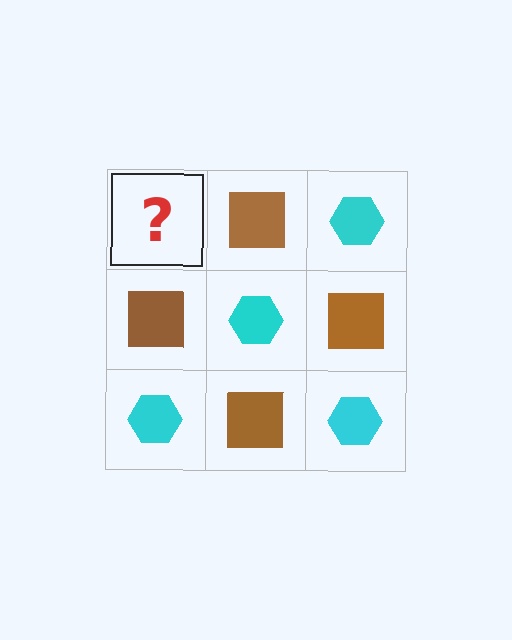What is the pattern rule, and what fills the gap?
The rule is that it alternates cyan hexagon and brown square in a checkerboard pattern. The gap should be filled with a cyan hexagon.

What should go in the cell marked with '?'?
The missing cell should contain a cyan hexagon.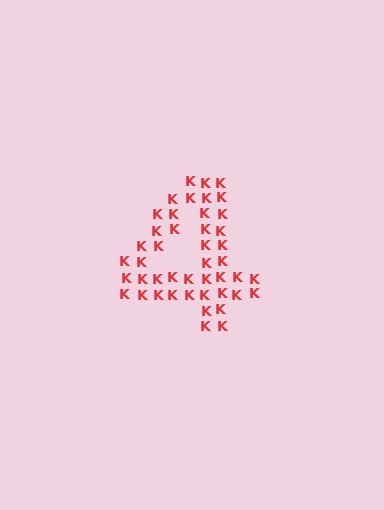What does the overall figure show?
The overall figure shows the digit 4.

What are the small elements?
The small elements are letter K's.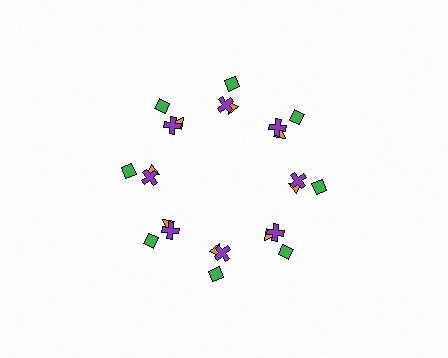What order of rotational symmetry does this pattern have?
This pattern has 8-fold rotational symmetry.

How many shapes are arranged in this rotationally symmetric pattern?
There are 24 shapes, arranged in 8 groups of 3.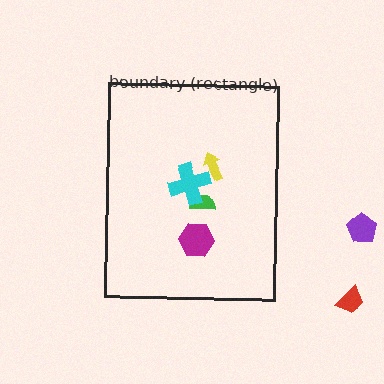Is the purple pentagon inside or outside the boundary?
Outside.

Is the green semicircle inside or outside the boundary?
Inside.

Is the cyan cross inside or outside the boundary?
Inside.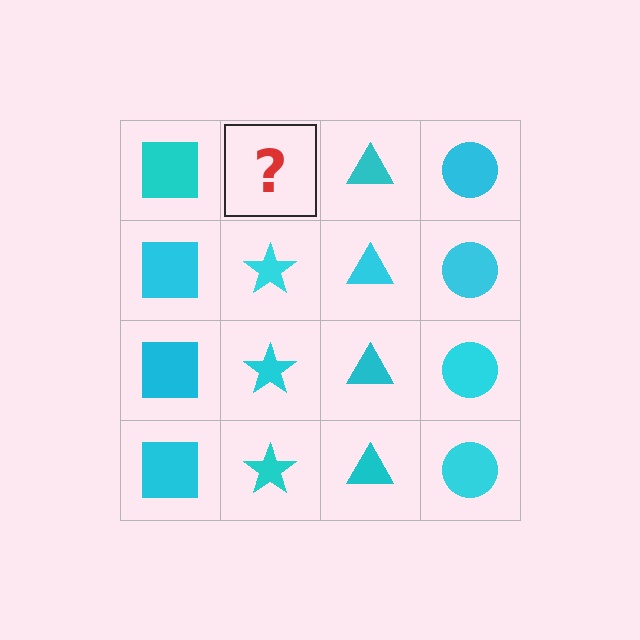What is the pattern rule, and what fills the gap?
The rule is that each column has a consistent shape. The gap should be filled with a cyan star.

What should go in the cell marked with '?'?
The missing cell should contain a cyan star.